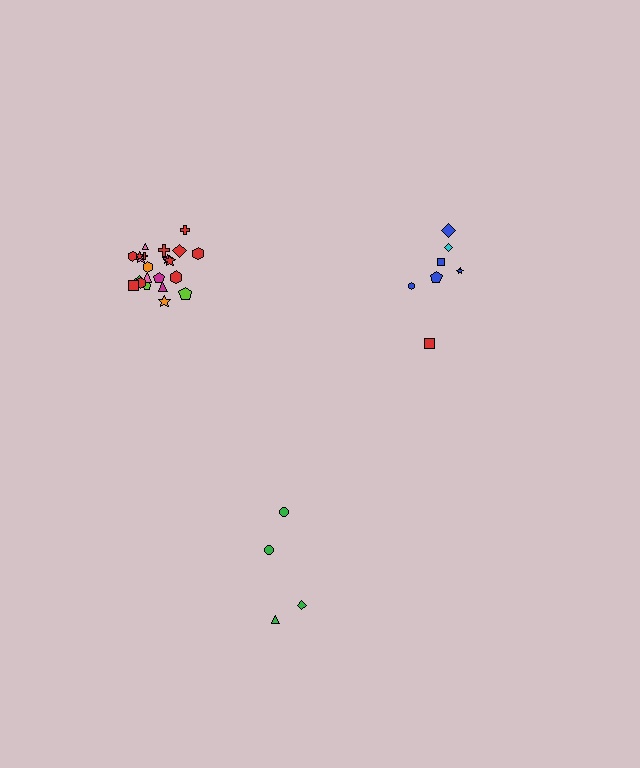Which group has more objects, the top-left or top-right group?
The top-left group.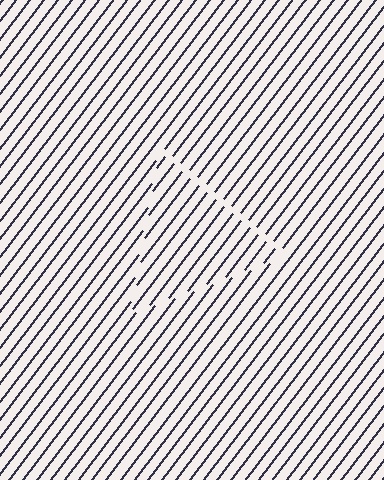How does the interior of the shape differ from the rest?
The interior of the shape contains the same grating, shifted by half a period — the contour is defined by the phase discontinuity where line-ends from the inner and outer gratings abut.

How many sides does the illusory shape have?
3 sides — the line-ends trace a triangle.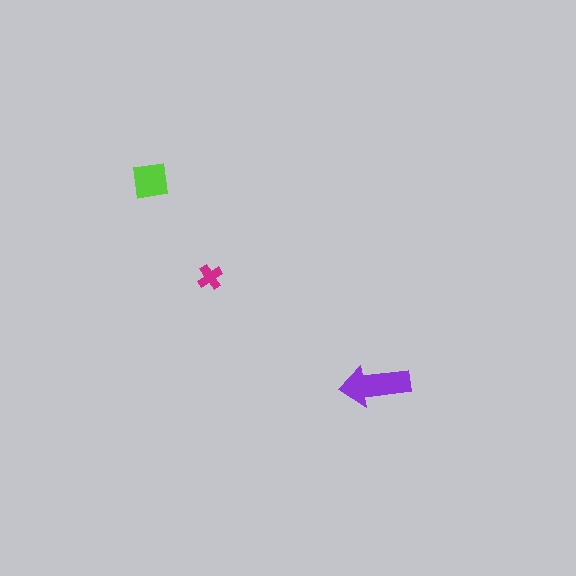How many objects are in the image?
There are 3 objects in the image.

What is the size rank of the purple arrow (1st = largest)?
1st.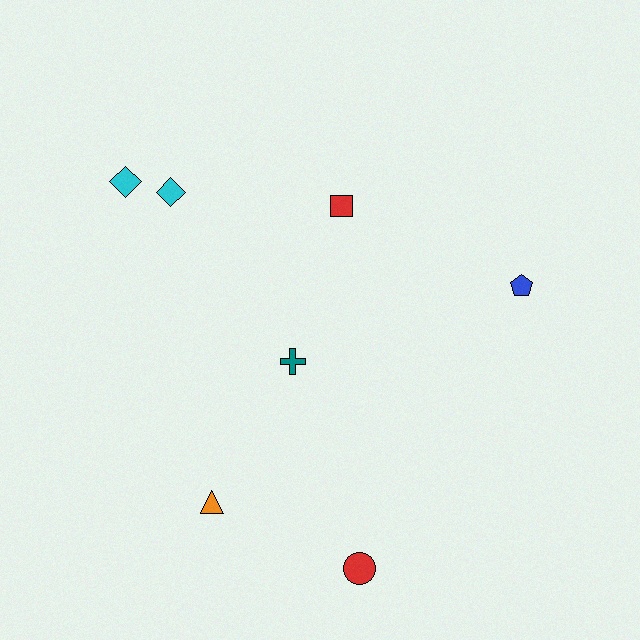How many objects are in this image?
There are 7 objects.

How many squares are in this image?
There is 1 square.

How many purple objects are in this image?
There are no purple objects.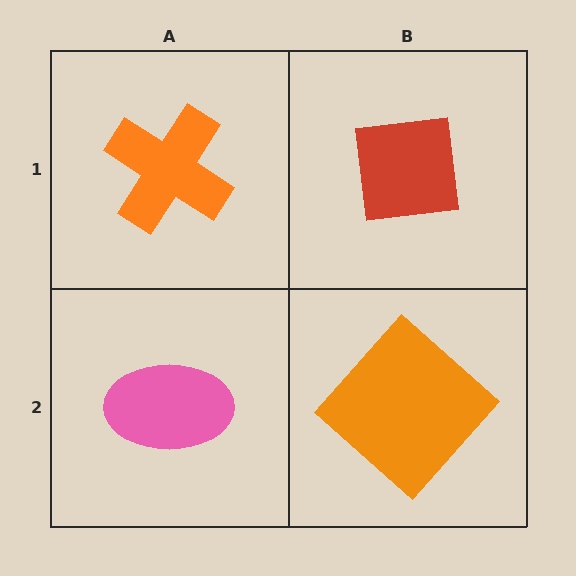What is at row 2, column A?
A pink ellipse.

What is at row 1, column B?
A red square.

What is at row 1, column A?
An orange cross.